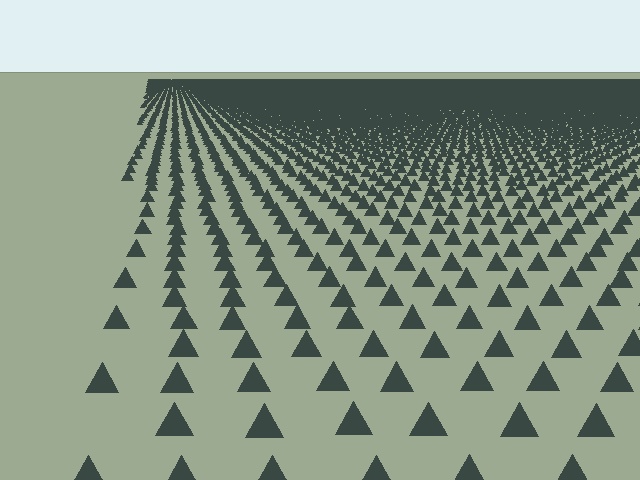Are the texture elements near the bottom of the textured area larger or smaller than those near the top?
Larger. Near the bottom, elements are closer to the viewer and appear at a bigger on-screen size.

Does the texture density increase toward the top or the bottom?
Density increases toward the top.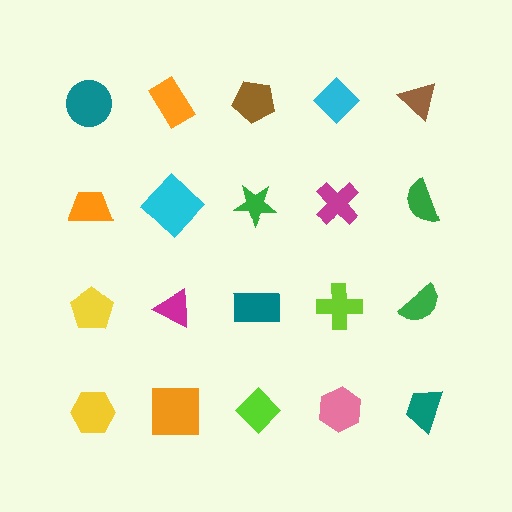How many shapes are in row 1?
5 shapes.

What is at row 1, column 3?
A brown pentagon.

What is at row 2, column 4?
A magenta cross.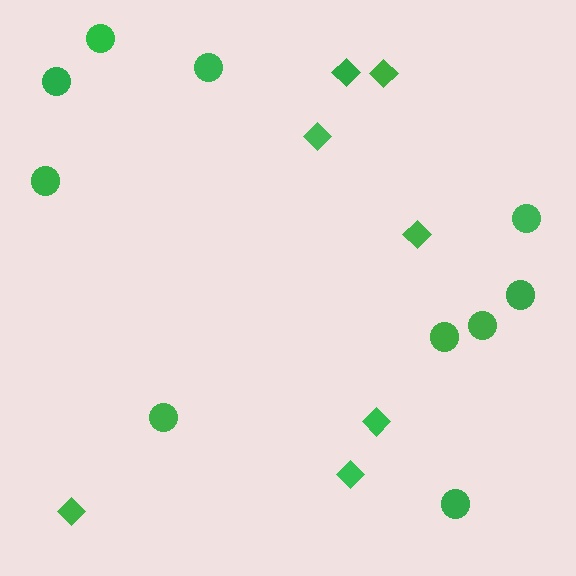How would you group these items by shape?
There are 2 groups: one group of circles (10) and one group of diamonds (7).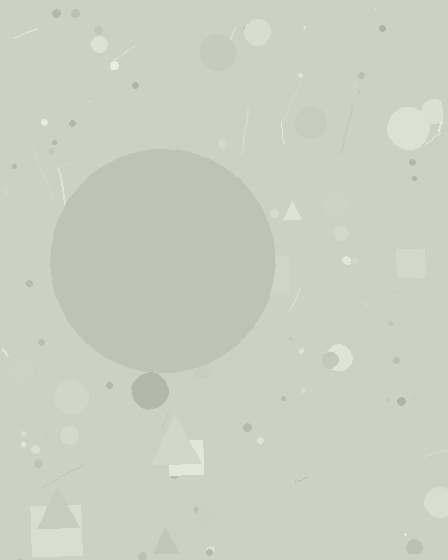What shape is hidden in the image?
A circle is hidden in the image.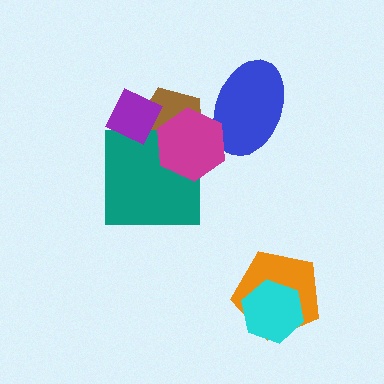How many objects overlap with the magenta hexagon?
3 objects overlap with the magenta hexagon.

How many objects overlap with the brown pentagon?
3 objects overlap with the brown pentagon.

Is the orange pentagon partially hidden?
Yes, it is partially covered by another shape.